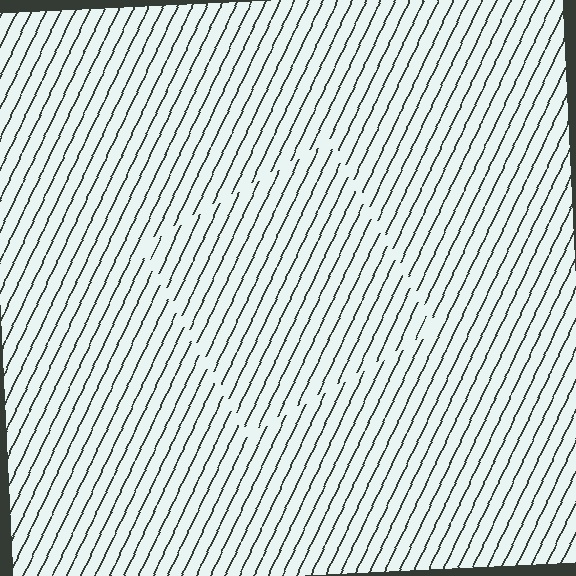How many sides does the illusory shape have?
4 sides — the line-ends trace a square.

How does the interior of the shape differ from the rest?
The interior of the shape contains the same grating, shifted by half a period — the contour is defined by the phase discontinuity where line-ends from the inner and outer gratings abut.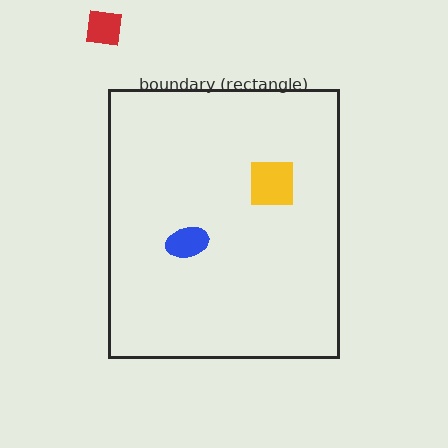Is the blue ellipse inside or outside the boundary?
Inside.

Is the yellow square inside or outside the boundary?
Inside.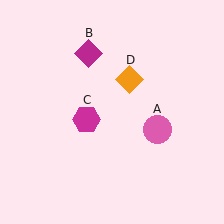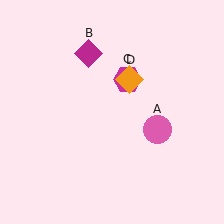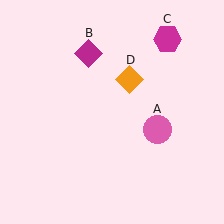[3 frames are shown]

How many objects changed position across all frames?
1 object changed position: magenta hexagon (object C).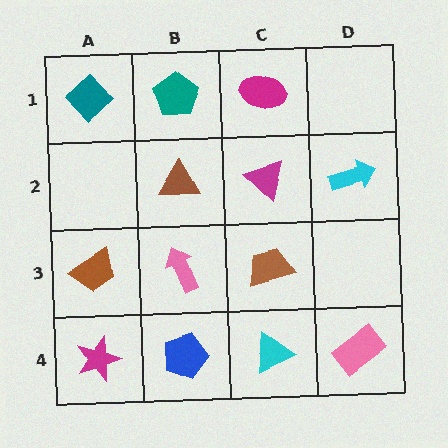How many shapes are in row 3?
3 shapes.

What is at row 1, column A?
A teal diamond.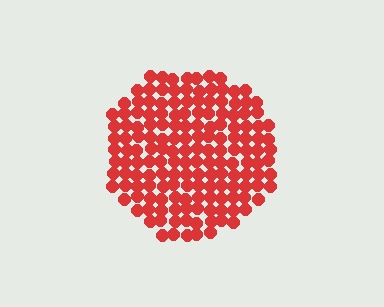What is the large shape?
The large shape is a circle.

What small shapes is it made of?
It is made of small circles.